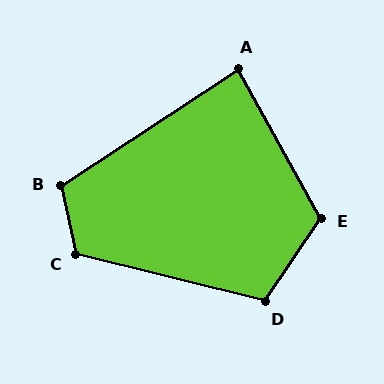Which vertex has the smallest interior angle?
A, at approximately 86 degrees.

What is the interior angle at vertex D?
Approximately 110 degrees (obtuse).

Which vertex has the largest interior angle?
E, at approximately 117 degrees.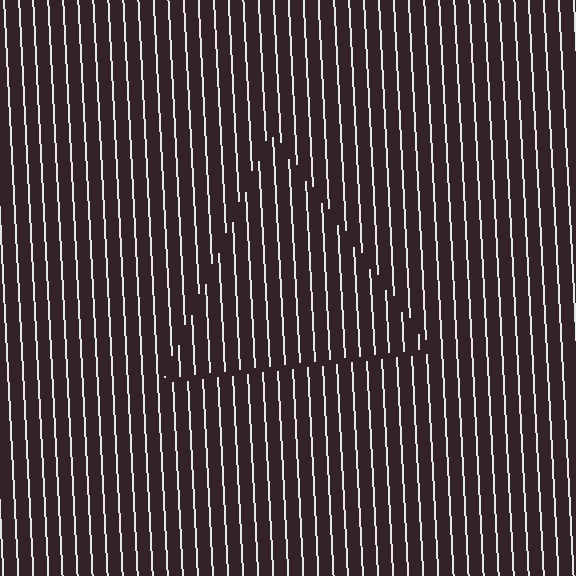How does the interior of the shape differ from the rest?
The interior of the shape contains the same grating, shifted by half a period — the contour is defined by the phase discontinuity where line-ends from the inner and outer gratings abut.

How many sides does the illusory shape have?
3 sides — the line-ends trace a triangle.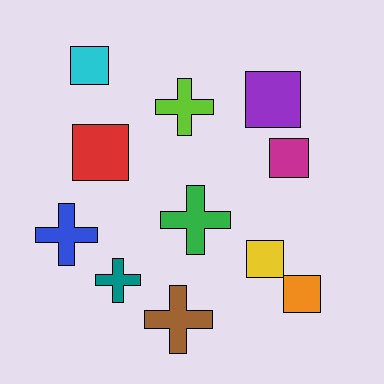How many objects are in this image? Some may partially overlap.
There are 11 objects.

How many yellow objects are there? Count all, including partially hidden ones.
There is 1 yellow object.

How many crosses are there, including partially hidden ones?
There are 5 crosses.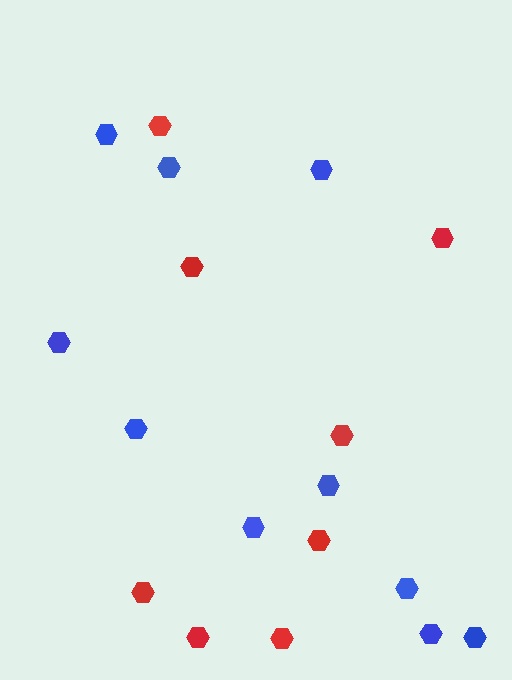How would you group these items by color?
There are 2 groups: one group of red hexagons (8) and one group of blue hexagons (10).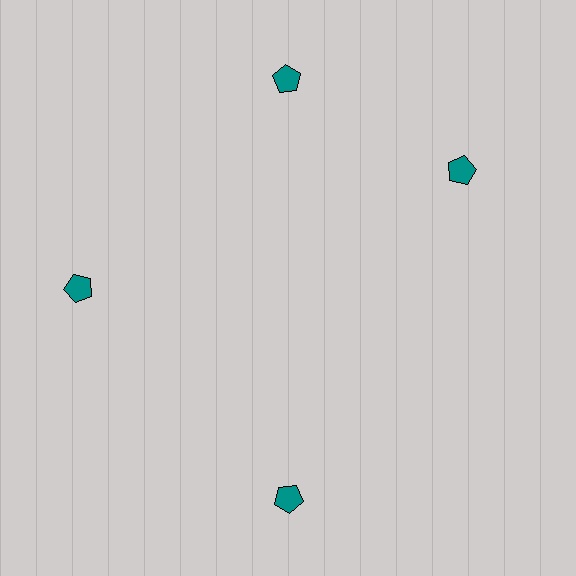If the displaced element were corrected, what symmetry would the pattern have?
It would have 4-fold rotational symmetry — the pattern would map onto itself every 90 degrees.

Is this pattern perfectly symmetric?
No. The 4 teal pentagons are arranged in a ring, but one element near the 3 o'clock position is rotated out of alignment along the ring, breaking the 4-fold rotational symmetry.